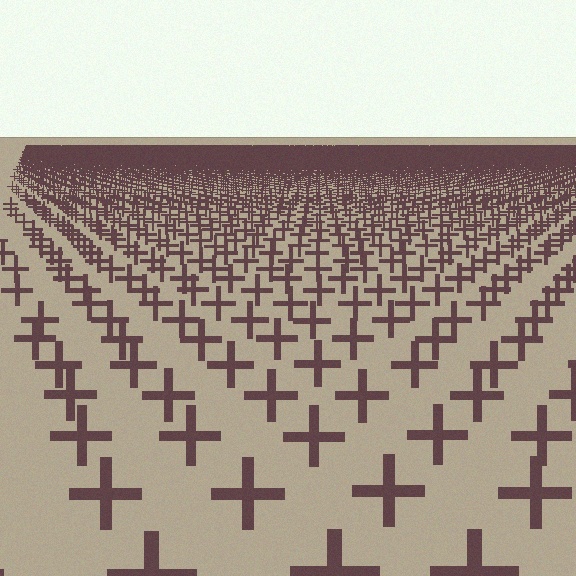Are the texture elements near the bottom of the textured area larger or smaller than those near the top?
Larger. Near the bottom, elements are closer to the viewer and appear at a bigger on-screen size.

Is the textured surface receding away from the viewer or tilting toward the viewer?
The surface is receding away from the viewer. Texture elements get smaller and denser toward the top.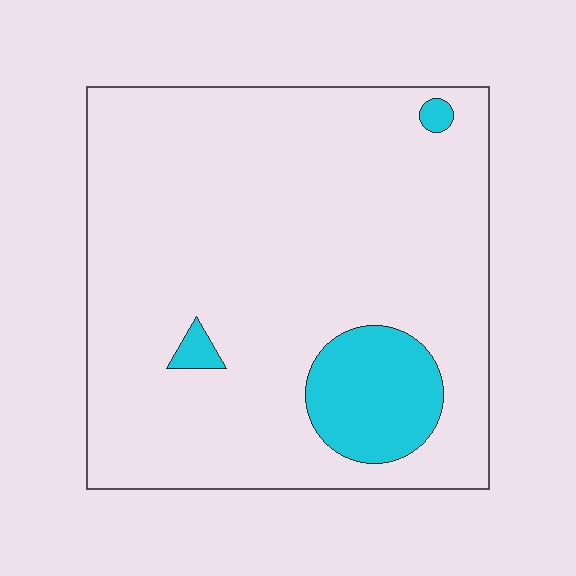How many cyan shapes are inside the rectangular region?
3.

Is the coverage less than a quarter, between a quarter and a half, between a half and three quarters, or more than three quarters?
Less than a quarter.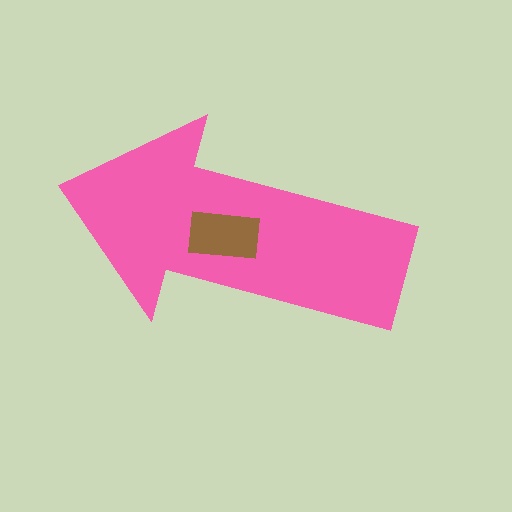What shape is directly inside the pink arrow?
The brown rectangle.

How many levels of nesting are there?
2.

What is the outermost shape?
The pink arrow.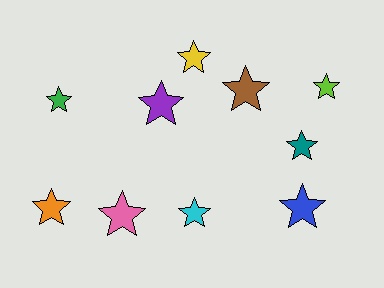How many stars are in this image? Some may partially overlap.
There are 10 stars.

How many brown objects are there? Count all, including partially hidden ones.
There is 1 brown object.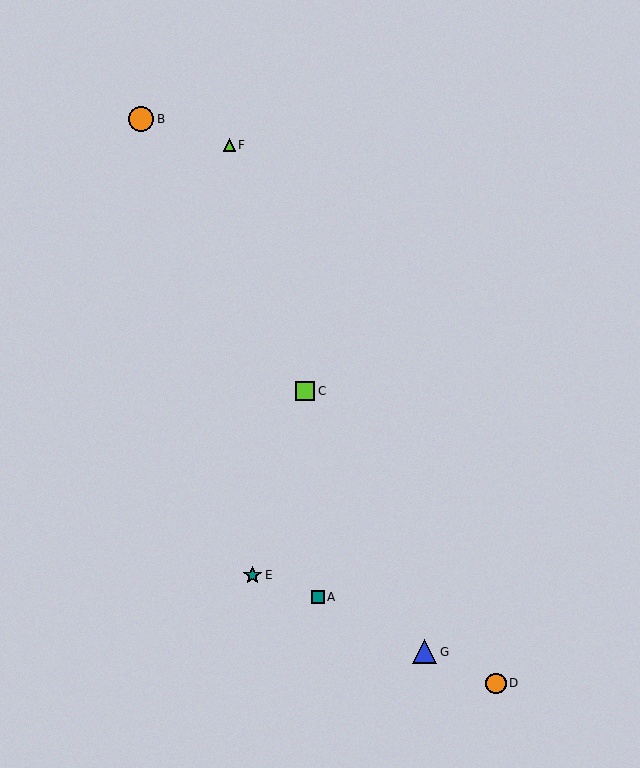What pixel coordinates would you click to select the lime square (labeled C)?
Click at (305, 391) to select the lime square C.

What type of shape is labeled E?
Shape E is a teal star.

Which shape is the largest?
The orange circle (labeled B) is the largest.